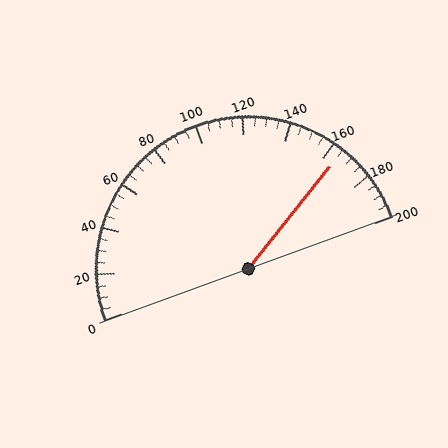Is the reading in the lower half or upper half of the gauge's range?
The reading is in the upper half of the range (0 to 200).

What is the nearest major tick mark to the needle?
The nearest major tick mark is 160.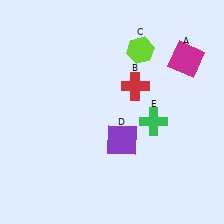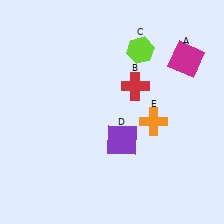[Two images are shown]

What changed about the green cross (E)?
In Image 1, E is green. In Image 2, it changed to orange.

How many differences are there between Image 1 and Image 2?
There is 1 difference between the two images.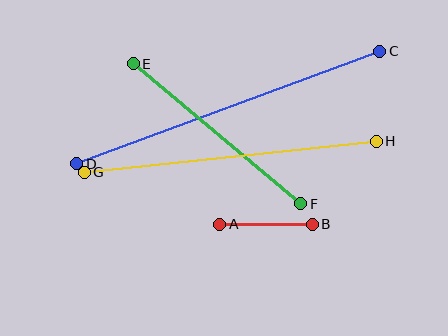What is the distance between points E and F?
The distance is approximately 218 pixels.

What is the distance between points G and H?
The distance is approximately 293 pixels.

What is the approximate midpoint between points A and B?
The midpoint is at approximately (266, 224) pixels.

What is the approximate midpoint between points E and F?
The midpoint is at approximately (217, 134) pixels.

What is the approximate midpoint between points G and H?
The midpoint is at approximately (230, 157) pixels.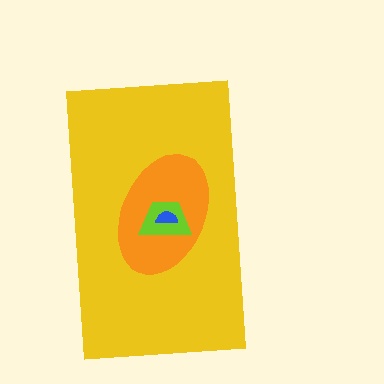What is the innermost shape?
The blue semicircle.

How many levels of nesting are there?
4.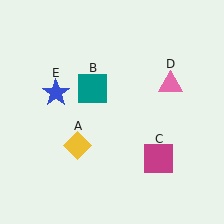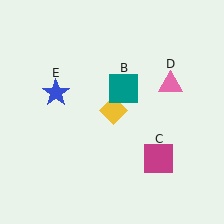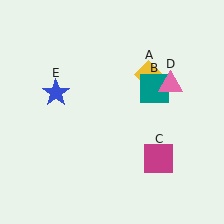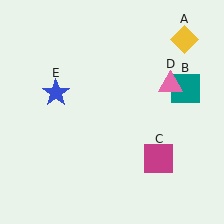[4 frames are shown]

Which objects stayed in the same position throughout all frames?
Magenta square (object C) and pink triangle (object D) and blue star (object E) remained stationary.